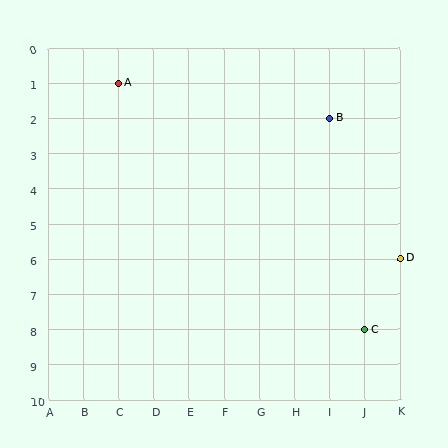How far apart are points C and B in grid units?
Points C and B are 1 column and 6 rows apart (about 6.1 grid units diagonally).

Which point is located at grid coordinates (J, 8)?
Point C is at (J, 8).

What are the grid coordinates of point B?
Point B is at grid coordinates (I, 2).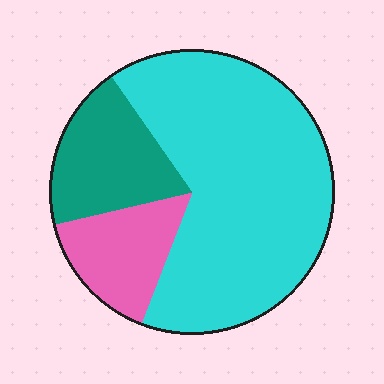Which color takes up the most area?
Cyan, at roughly 65%.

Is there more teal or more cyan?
Cyan.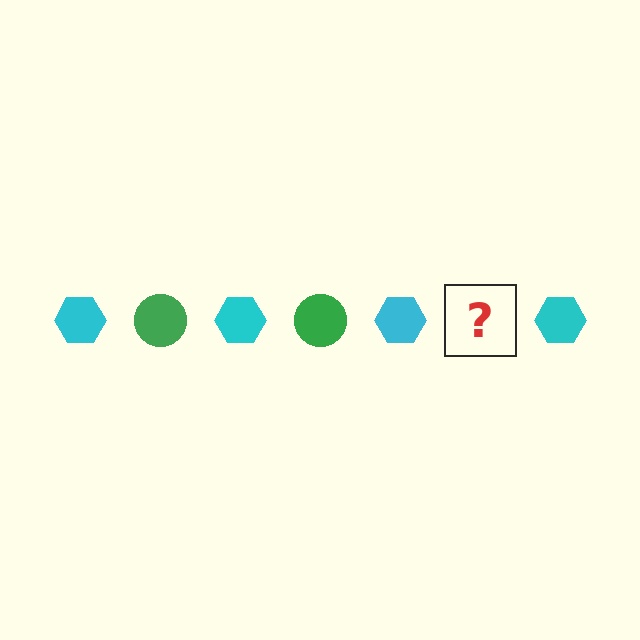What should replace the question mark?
The question mark should be replaced with a green circle.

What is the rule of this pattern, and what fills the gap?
The rule is that the pattern alternates between cyan hexagon and green circle. The gap should be filled with a green circle.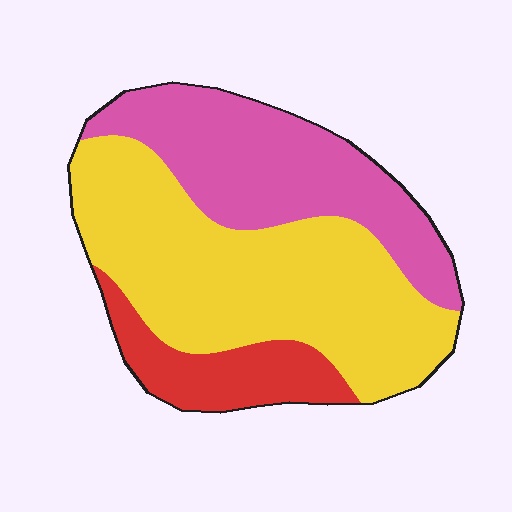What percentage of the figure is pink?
Pink takes up about one third (1/3) of the figure.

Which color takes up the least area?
Red, at roughly 15%.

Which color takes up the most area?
Yellow, at roughly 50%.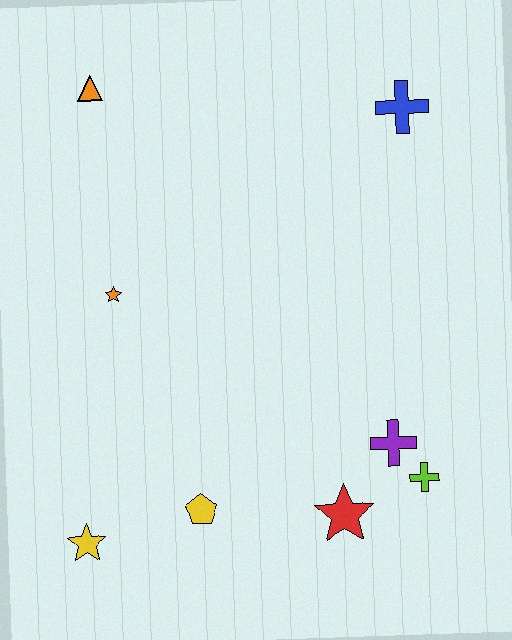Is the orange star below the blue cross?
Yes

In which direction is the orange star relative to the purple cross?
The orange star is to the left of the purple cross.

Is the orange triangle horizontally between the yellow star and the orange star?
Yes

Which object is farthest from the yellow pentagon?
The blue cross is farthest from the yellow pentagon.